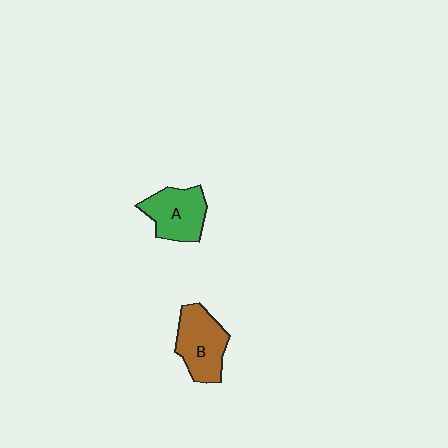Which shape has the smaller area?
Shape A (green).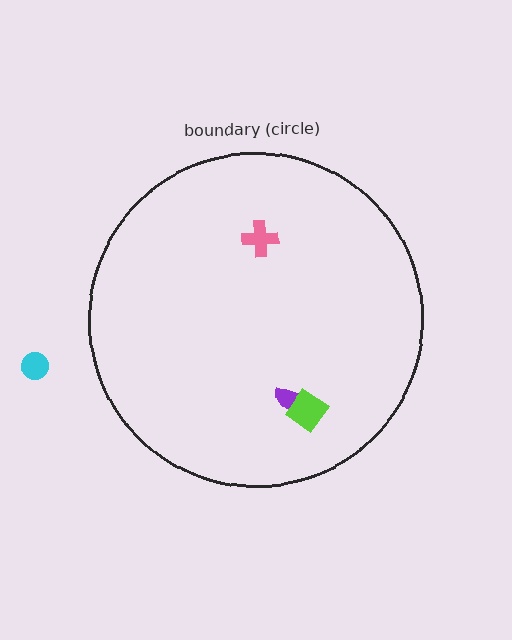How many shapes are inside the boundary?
3 inside, 1 outside.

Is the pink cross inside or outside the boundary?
Inside.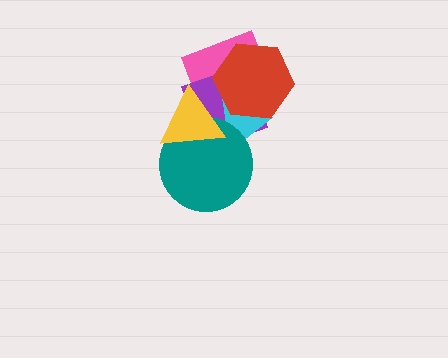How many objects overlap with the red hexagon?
3 objects overlap with the red hexagon.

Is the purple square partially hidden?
Yes, it is partially covered by another shape.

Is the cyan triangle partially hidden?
Yes, it is partially covered by another shape.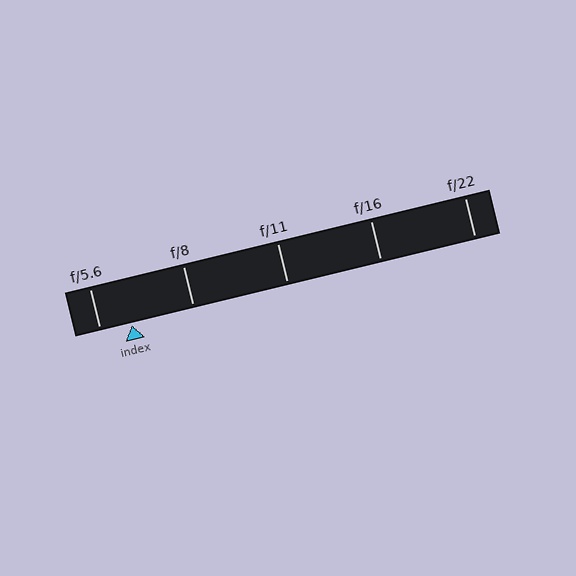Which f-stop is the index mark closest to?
The index mark is closest to f/5.6.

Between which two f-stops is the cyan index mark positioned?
The index mark is between f/5.6 and f/8.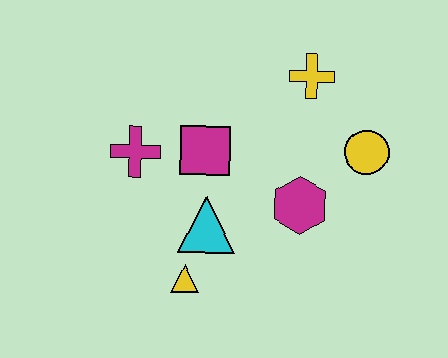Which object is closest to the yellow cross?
The yellow circle is closest to the yellow cross.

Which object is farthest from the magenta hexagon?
The magenta cross is farthest from the magenta hexagon.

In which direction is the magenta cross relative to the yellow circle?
The magenta cross is to the left of the yellow circle.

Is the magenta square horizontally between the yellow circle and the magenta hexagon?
No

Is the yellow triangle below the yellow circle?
Yes